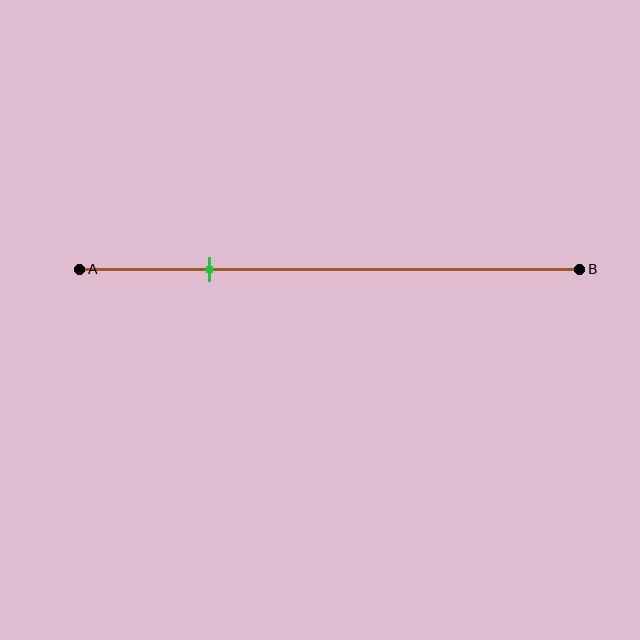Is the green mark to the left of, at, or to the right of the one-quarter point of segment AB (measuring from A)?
The green mark is approximately at the one-quarter point of segment AB.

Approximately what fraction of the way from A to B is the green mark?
The green mark is approximately 25% of the way from A to B.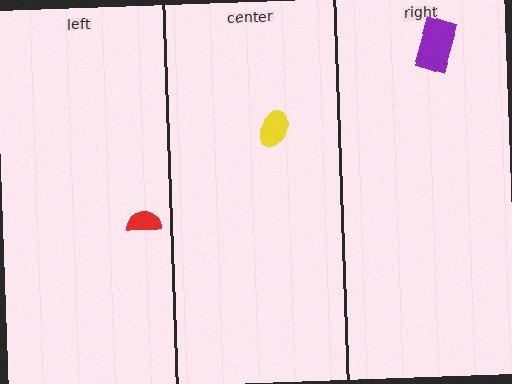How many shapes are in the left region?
1.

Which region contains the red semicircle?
The left region.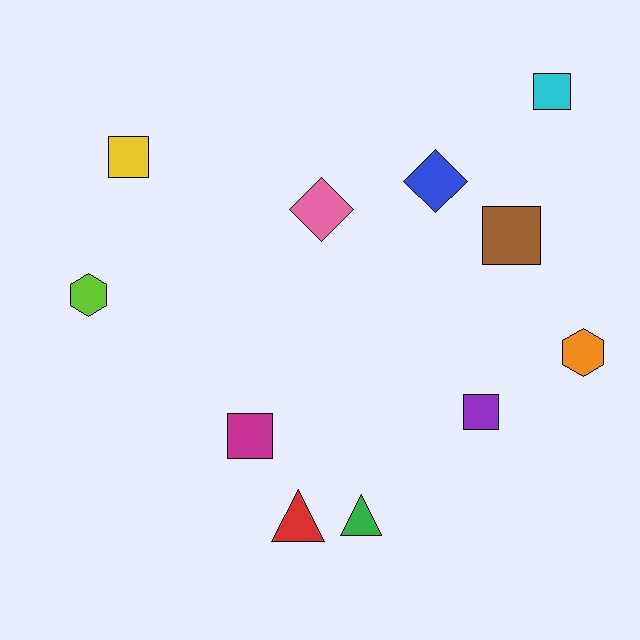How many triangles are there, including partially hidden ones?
There are 2 triangles.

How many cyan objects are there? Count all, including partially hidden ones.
There is 1 cyan object.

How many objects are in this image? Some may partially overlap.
There are 11 objects.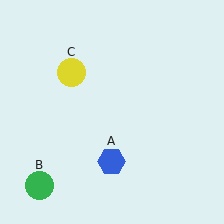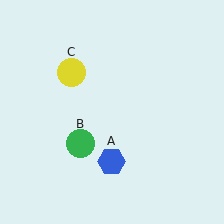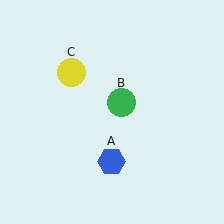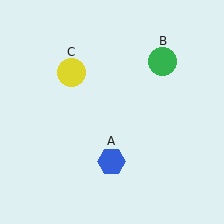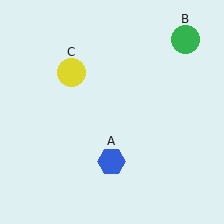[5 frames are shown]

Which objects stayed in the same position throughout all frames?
Blue hexagon (object A) and yellow circle (object C) remained stationary.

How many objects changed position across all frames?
1 object changed position: green circle (object B).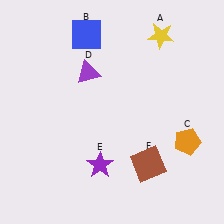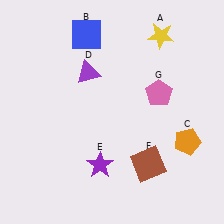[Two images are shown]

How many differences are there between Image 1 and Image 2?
There is 1 difference between the two images.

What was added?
A pink pentagon (G) was added in Image 2.